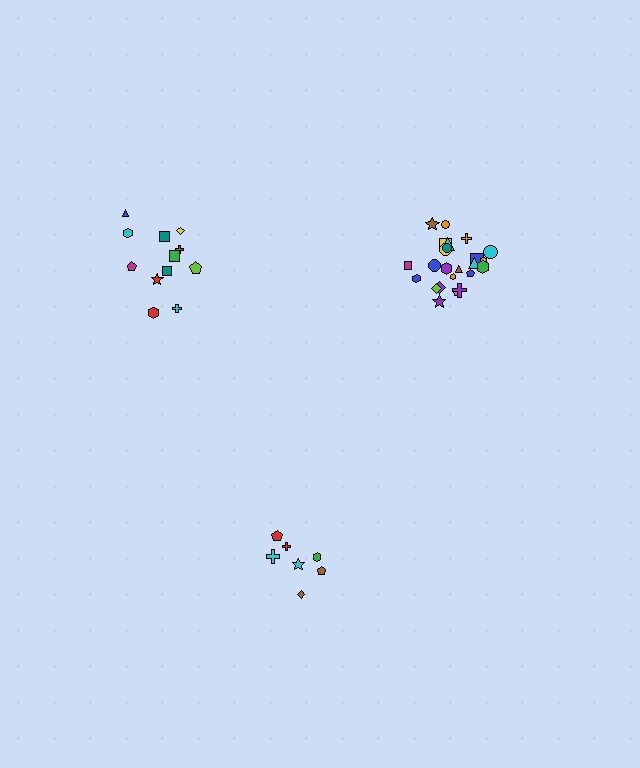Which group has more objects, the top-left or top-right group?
The top-right group.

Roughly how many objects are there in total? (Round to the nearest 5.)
Roughly 45 objects in total.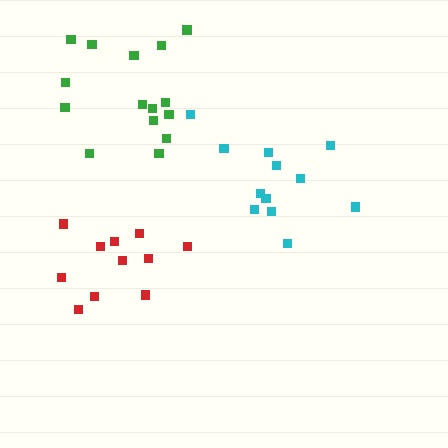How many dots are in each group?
Group 1: 12 dots, Group 2: 11 dots, Group 3: 15 dots (38 total).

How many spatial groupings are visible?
There are 3 spatial groupings.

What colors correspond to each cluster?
The clusters are colored: cyan, red, green.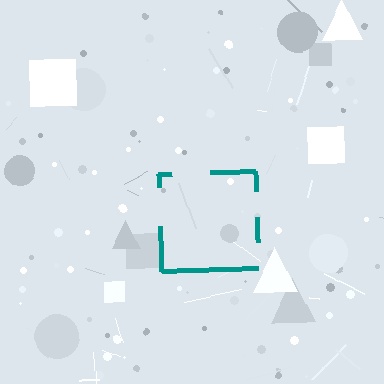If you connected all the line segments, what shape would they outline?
They would outline a square.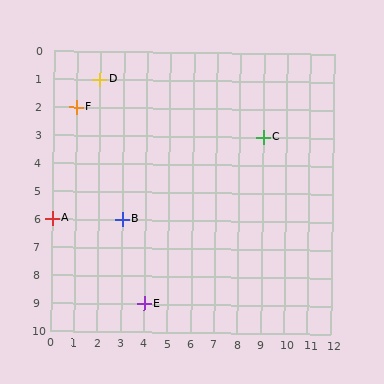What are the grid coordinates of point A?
Point A is at grid coordinates (0, 6).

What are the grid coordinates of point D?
Point D is at grid coordinates (2, 1).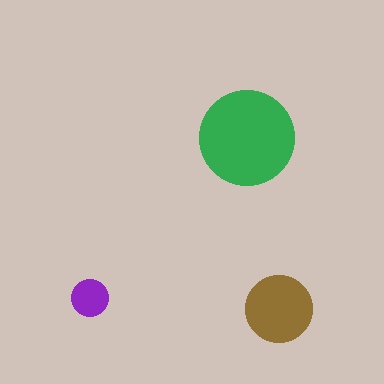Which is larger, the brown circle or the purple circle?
The brown one.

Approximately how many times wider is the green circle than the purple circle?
About 2.5 times wider.